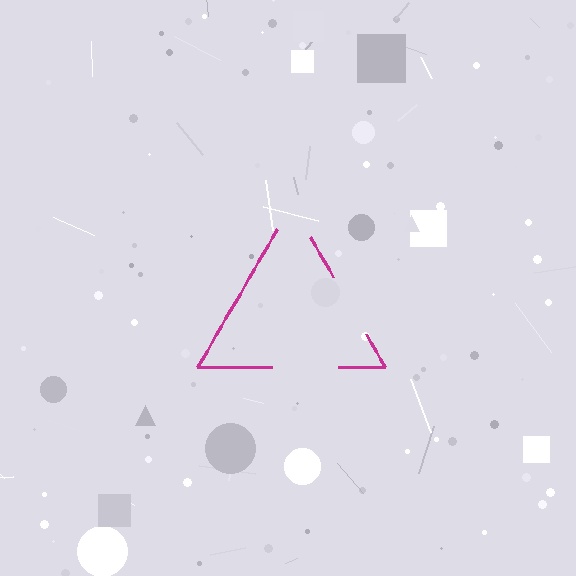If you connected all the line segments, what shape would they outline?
They would outline a triangle.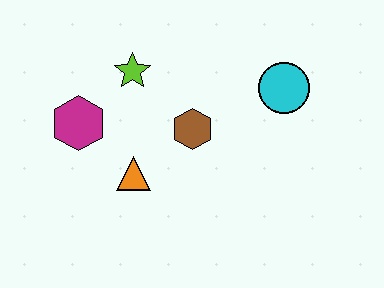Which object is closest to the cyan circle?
The brown hexagon is closest to the cyan circle.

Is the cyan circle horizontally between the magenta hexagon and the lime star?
No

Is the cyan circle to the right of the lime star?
Yes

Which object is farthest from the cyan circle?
The magenta hexagon is farthest from the cyan circle.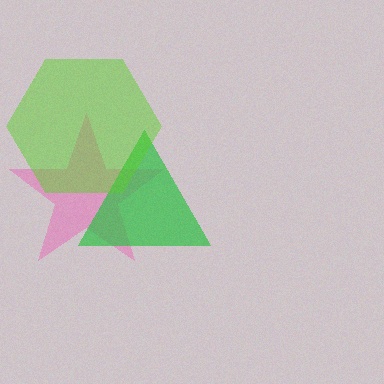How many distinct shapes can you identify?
There are 3 distinct shapes: a pink star, a green triangle, a lime hexagon.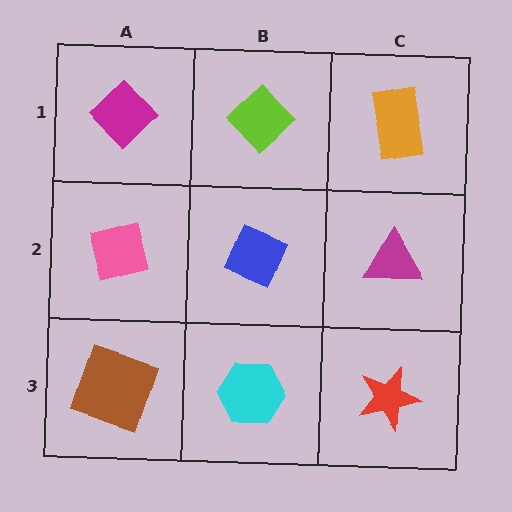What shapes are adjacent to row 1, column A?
A pink square (row 2, column A), a lime diamond (row 1, column B).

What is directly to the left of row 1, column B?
A magenta diamond.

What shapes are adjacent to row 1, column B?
A blue diamond (row 2, column B), a magenta diamond (row 1, column A), an orange rectangle (row 1, column C).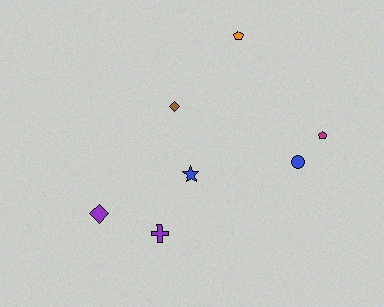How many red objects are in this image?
There are no red objects.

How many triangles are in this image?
There are no triangles.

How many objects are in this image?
There are 7 objects.